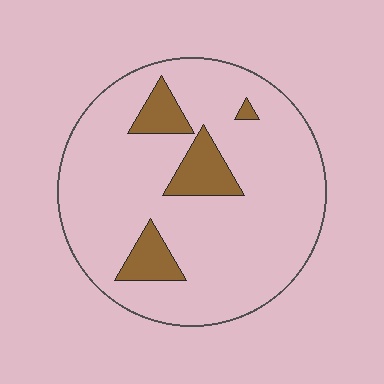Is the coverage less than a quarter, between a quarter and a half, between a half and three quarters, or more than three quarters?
Less than a quarter.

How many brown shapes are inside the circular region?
4.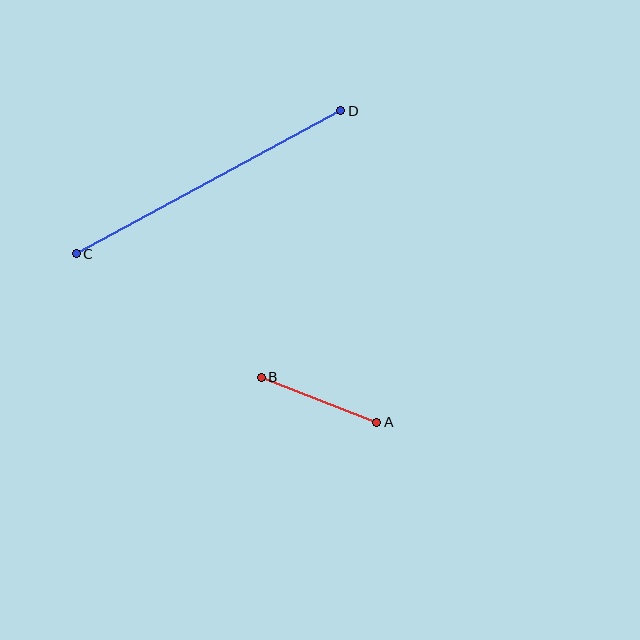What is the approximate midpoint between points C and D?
The midpoint is at approximately (208, 182) pixels.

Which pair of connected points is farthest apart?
Points C and D are farthest apart.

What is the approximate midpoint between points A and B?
The midpoint is at approximately (319, 400) pixels.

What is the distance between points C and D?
The distance is approximately 301 pixels.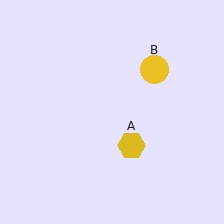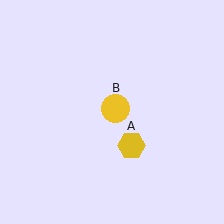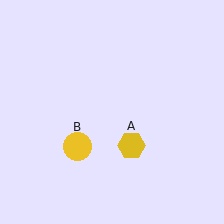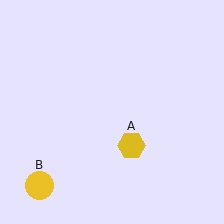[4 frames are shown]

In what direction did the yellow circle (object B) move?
The yellow circle (object B) moved down and to the left.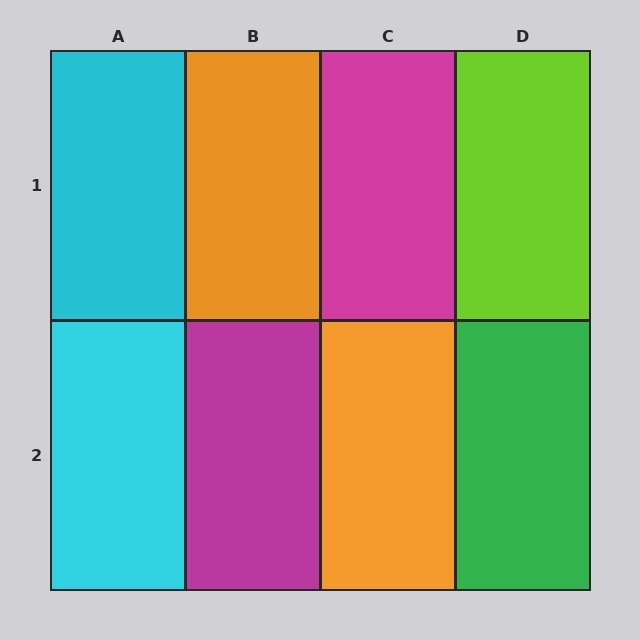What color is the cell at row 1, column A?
Cyan.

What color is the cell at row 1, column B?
Orange.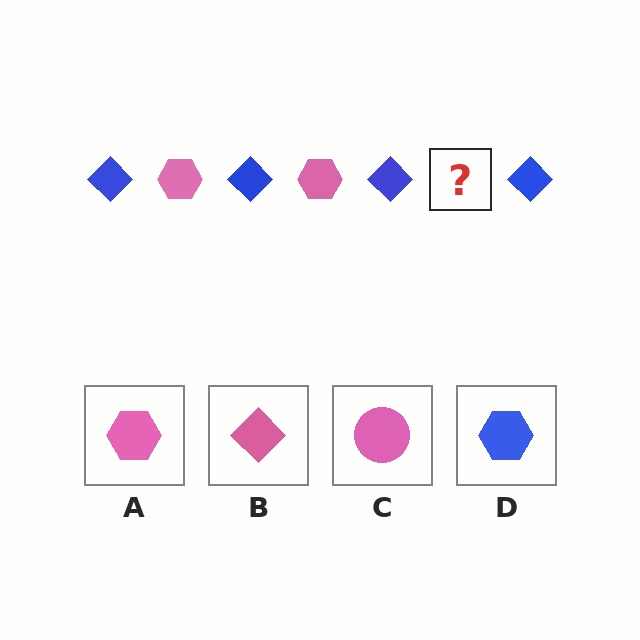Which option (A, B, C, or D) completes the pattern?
A.